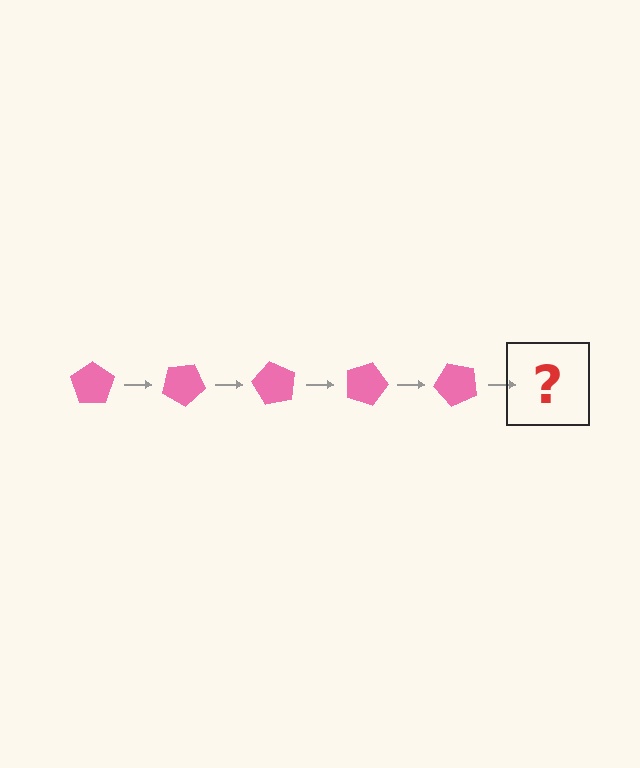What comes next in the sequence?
The next element should be a pink pentagon rotated 150 degrees.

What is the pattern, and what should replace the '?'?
The pattern is that the pentagon rotates 30 degrees each step. The '?' should be a pink pentagon rotated 150 degrees.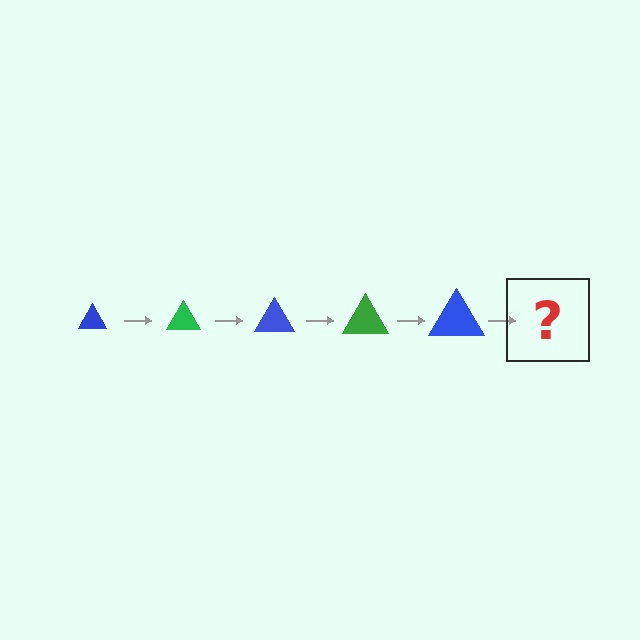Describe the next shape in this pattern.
It should be a green triangle, larger than the previous one.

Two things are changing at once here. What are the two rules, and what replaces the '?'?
The two rules are that the triangle grows larger each step and the color cycles through blue and green. The '?' should be a green triangle, larger than the previous one.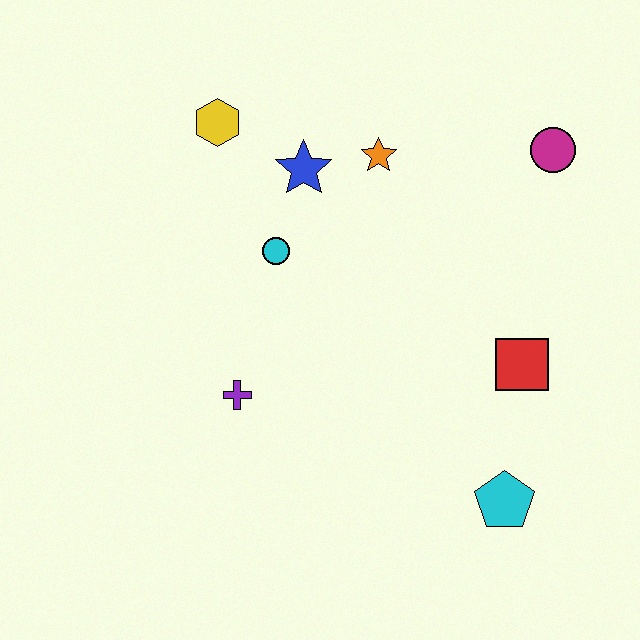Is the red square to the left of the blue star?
No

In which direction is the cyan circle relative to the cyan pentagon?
The cyan circle is above the cyan pentagon.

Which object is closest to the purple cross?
The cyan circle is closest to the purple cross.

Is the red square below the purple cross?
No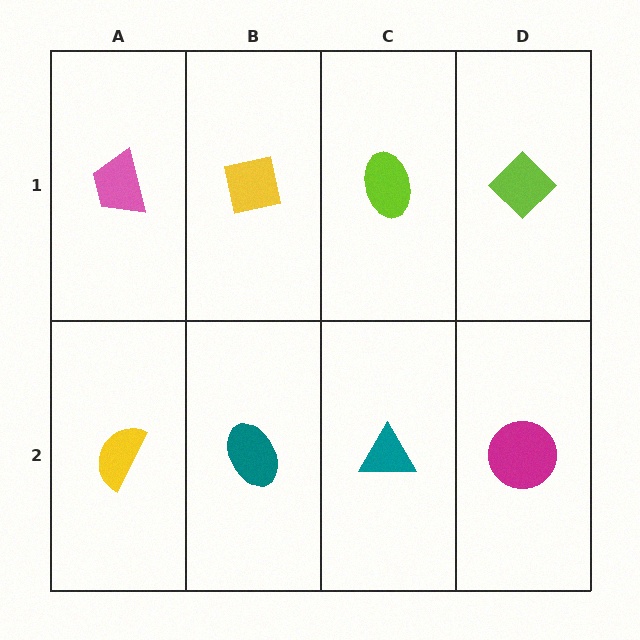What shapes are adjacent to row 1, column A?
A yellow semicircle (row 2, column A), a yellow square (row 1, column B).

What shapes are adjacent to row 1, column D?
A magenta circle (row 2, column D), a lime ellipse (row 1, column C).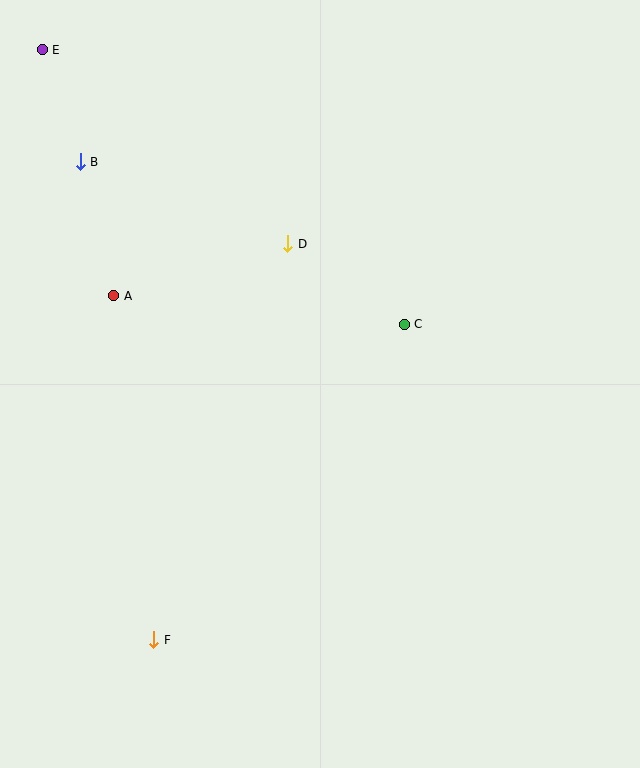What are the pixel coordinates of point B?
Point B is at (80, 162).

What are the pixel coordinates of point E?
Point E is at (42, 50).